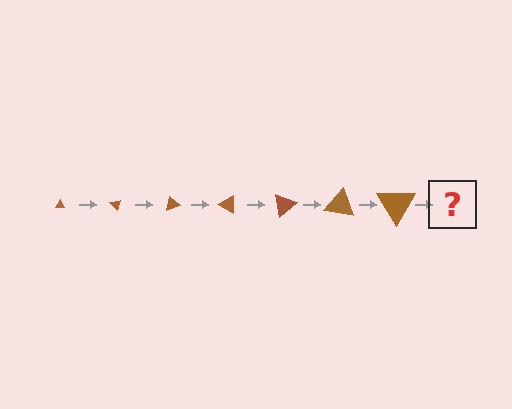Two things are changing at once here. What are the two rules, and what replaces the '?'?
The two rules are that the triangle grows larger each step and it rotates 50 degrees each step. The '?' should be a triangle, larger than the previous one and rotated 350 degrees from the start.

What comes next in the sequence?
The next element should be a triangle, larger than the previous one and rotated 350 degrees from the start.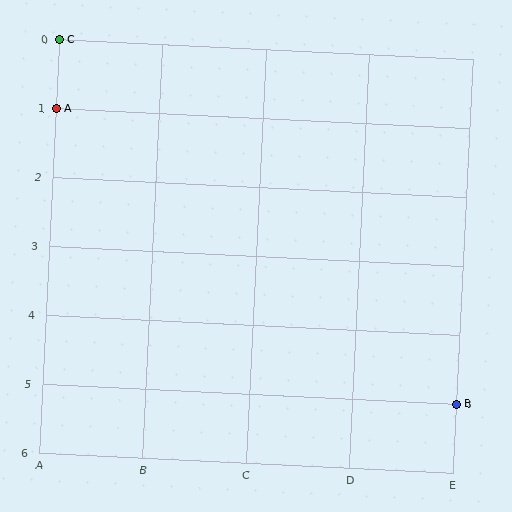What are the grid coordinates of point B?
Point B is at grid coordinates (E, 5).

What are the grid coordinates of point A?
Point A is at grid coordinates (A, 1).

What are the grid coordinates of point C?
Point C is at grid coordinates (A, 0).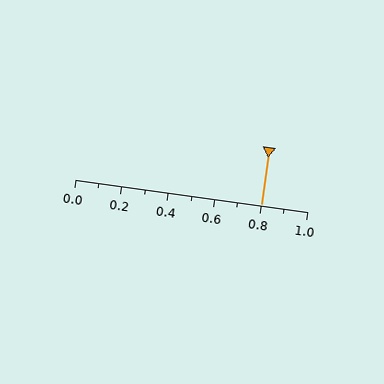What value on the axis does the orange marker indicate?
The marker indicates approximately 0.8.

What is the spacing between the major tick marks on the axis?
The major ticks are spaced 0.2 apart.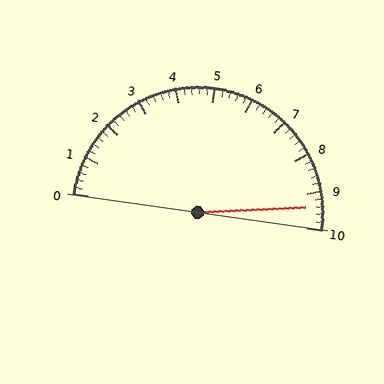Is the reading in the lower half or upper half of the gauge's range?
The reading is in the upper half of the range (0 to 10).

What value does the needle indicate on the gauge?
The needle indicates approximately 9.4.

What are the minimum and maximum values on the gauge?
The gauge ranges from 0 to 10.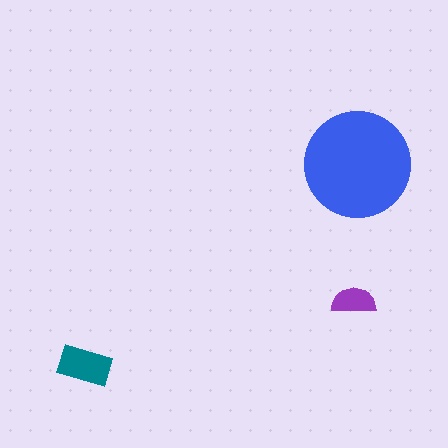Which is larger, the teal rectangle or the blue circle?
The blue circle.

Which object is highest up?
The blue circle is topmost.